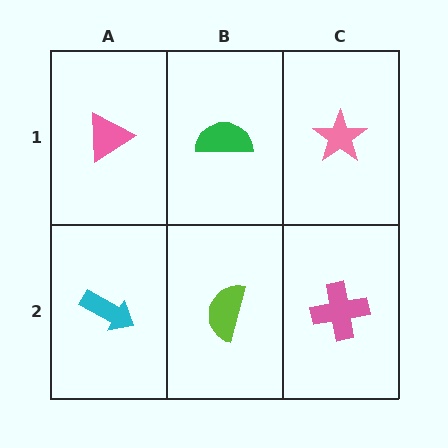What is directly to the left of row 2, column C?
A lime semicircle.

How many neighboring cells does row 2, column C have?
2.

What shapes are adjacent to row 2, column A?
A pink triangle (row 1, column A), a lime semicircle (row 2, column B).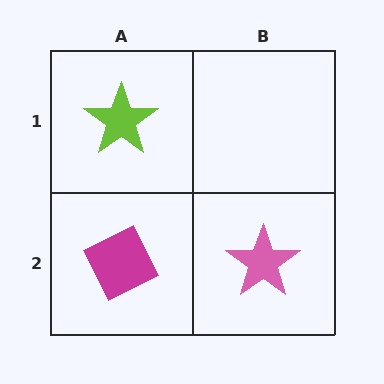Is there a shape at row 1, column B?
No, that cell is empty.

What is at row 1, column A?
A lime star.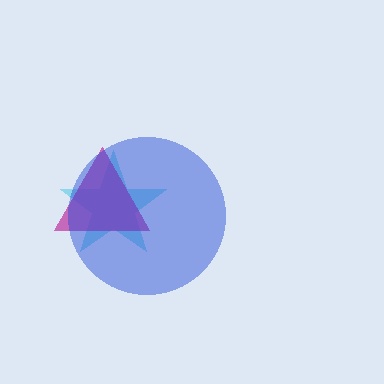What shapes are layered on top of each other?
The layered shapes are: a cyan star, a magenta triangle, a blue circle.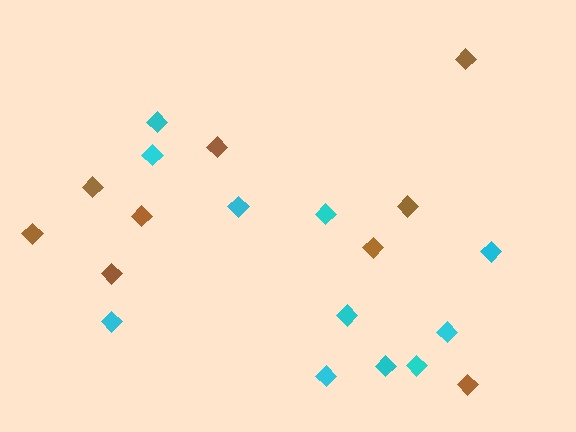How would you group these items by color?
There are 2 groups: one group of brown diamonds (9) and one group of cyan diamonds (11).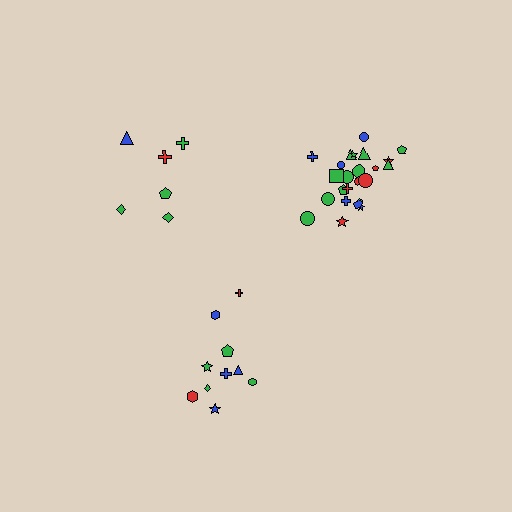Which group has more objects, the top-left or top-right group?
The top-right group.